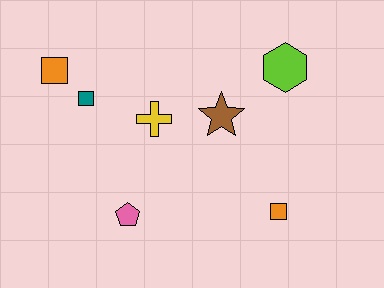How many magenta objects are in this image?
There are no magenta objects.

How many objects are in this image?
There are 7 objects.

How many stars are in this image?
There is 1 star.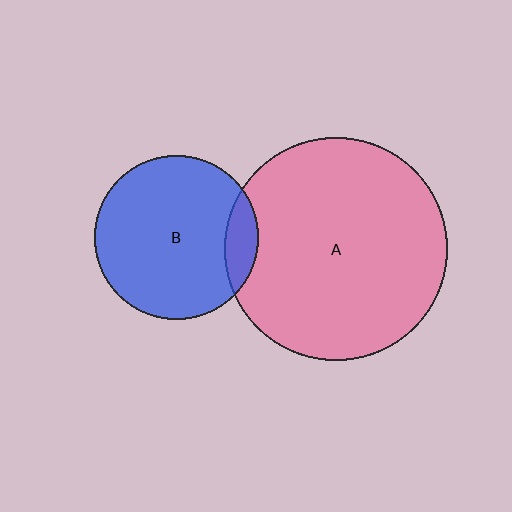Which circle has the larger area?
Circle A (pink).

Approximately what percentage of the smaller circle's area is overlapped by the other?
Approximately 10%.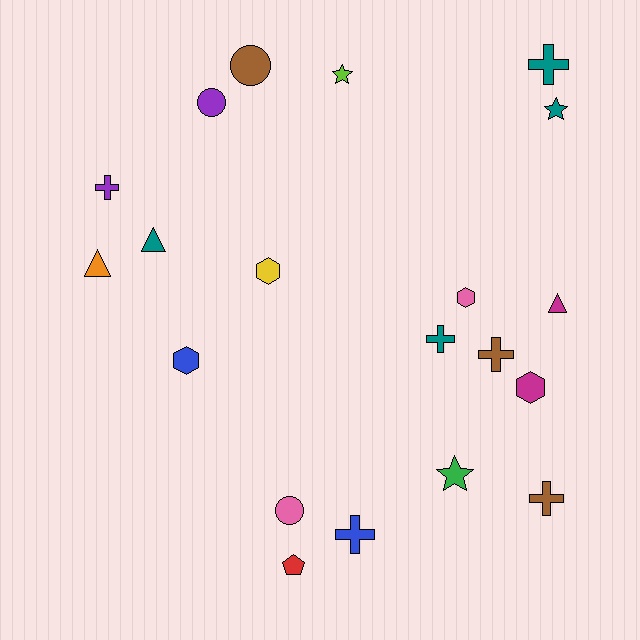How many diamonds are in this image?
There are no diamonds.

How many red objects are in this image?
There is 1 red object.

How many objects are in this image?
There are 20 objects.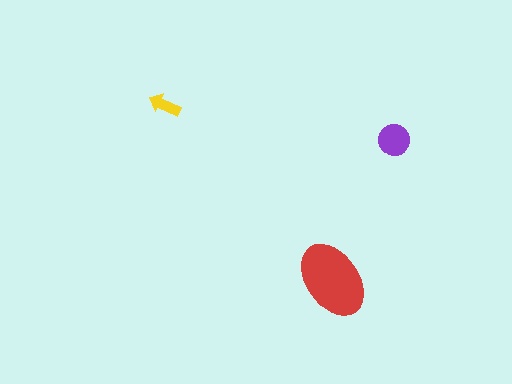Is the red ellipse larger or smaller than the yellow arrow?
Larger.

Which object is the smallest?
The yellow arrow.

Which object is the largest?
The red ellipse.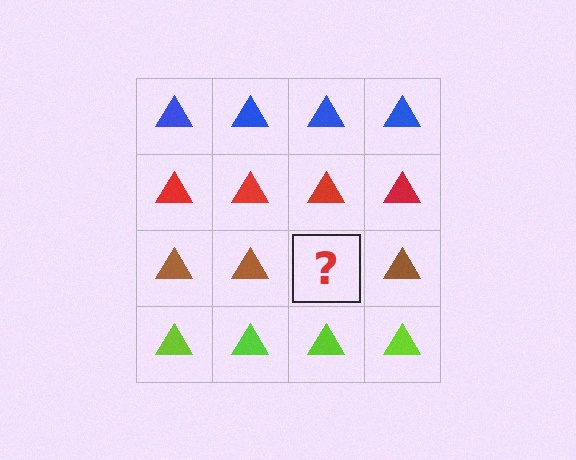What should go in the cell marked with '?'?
The missing cell should contain a brown triangle.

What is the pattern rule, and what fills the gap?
The rule is that each row has a consistent color. The gap should be filled with a brown triangle.